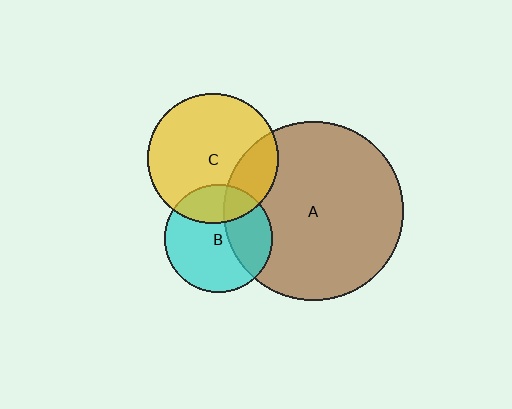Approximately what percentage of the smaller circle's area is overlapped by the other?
Approximately 35%.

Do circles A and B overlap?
Yes.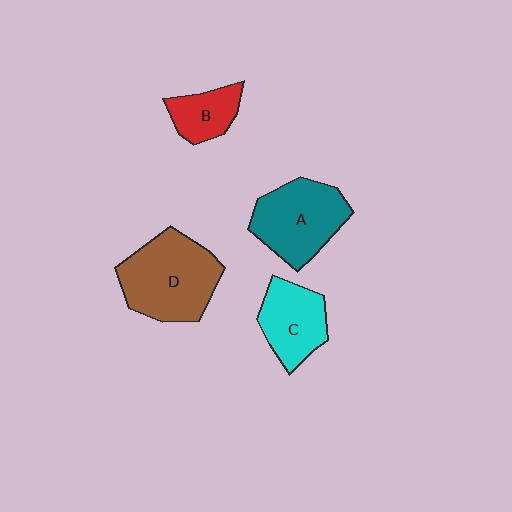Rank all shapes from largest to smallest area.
From largest to smallest: D (brown), A (teal), C (cyan), B (red).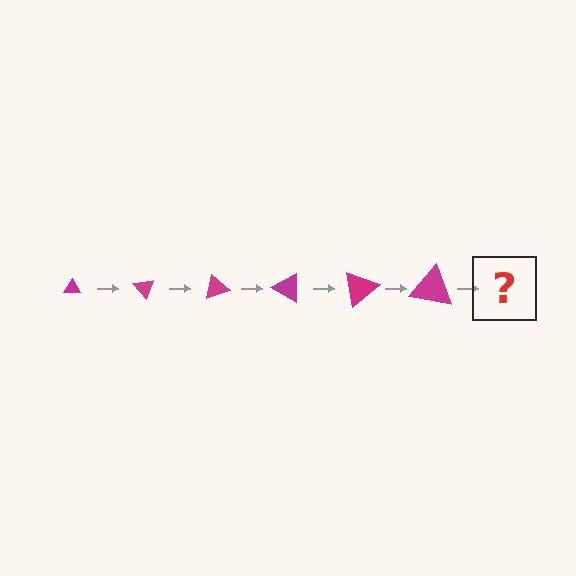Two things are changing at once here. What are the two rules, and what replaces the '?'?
The two rules are that the triangle grows larger each step and it rotates 50 degrees each step. The '?' should be a triangle, larger than the previous one and rotated 300 degrees from the start.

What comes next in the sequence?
The next element should be a triangle, larger than the previous one and rotated 300 degrees from the start.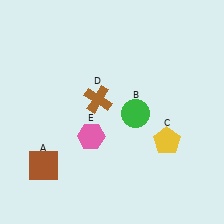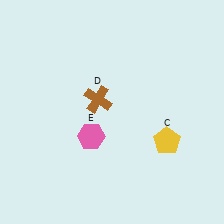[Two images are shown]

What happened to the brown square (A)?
The brown square (A) was removed in Image 2. It was in the bottom-left area of Image 1.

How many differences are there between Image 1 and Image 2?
There are 2 differences between the two images.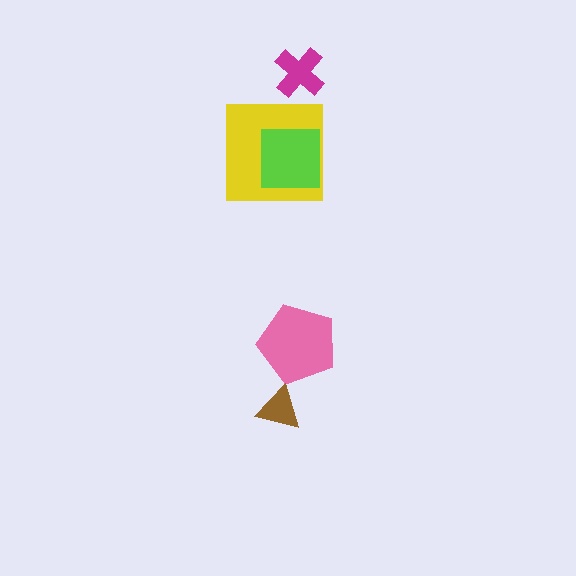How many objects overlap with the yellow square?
1 object overlaps with the yellow square.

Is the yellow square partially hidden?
Yes, it is partially covered by another shape.